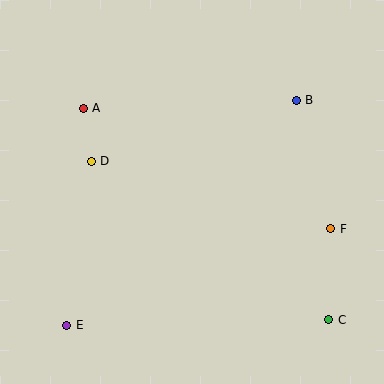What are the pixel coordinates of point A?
Point A is at (83, 108).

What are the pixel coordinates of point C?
Point C is at (329, 320).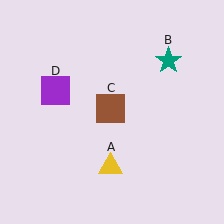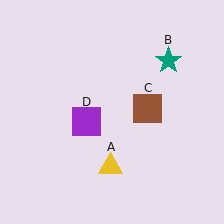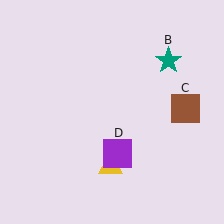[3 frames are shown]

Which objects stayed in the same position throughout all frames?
Yellow triangle (object A) and teal star (object B) remained stationary.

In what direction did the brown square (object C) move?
The brown square (object C) moved right.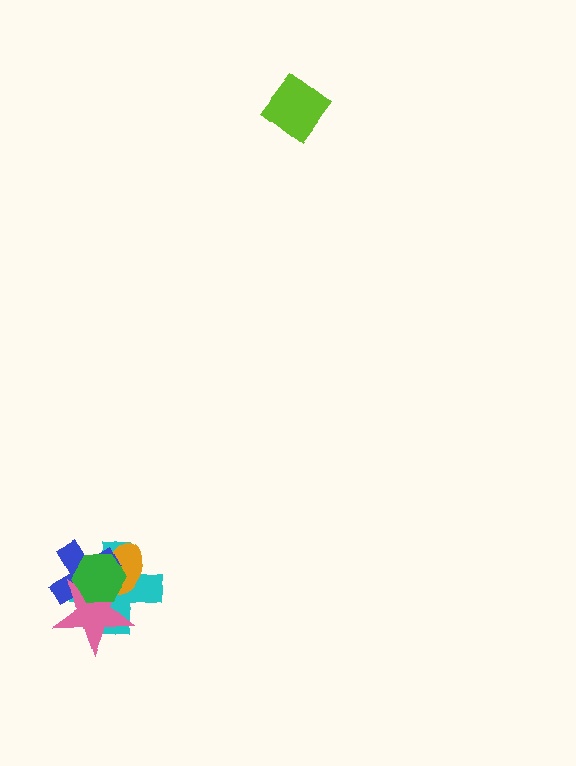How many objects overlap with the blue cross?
4 objects overlap with the blue cross.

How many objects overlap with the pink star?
4 objects overlap with the pink star.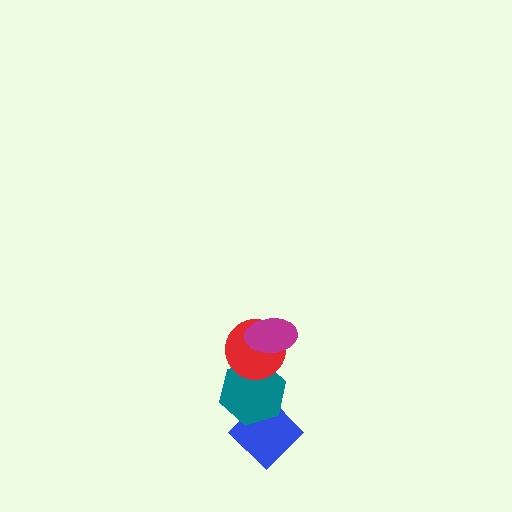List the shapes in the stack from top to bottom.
From top to bottom: the magenta ellipse, the red circle, the teal hexagon, the blue diamond.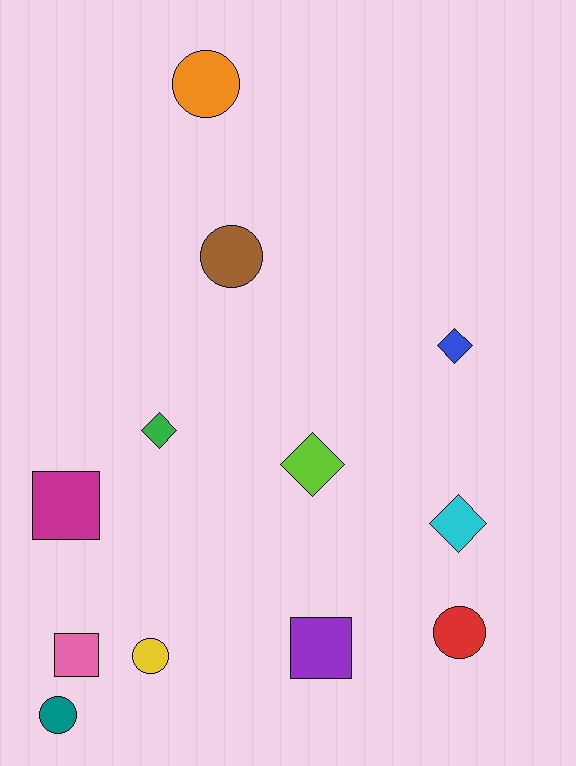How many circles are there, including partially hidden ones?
There are 5 circles.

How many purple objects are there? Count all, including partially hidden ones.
There is 1 purple object.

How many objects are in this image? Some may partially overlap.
There are 12 objects.